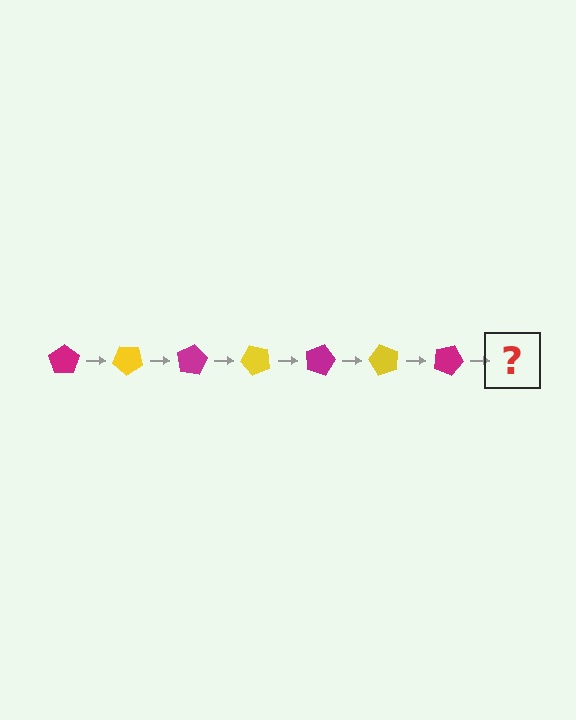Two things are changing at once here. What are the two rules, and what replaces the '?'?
The two rules are that it rotates 40 degrees each step and the color cycles through magenta and yellow. The '?' should be a yellow pentagon, rotated 280 degrees from the start.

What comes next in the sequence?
The next element should be a yellow pentagon, rotated 280 degrees from the start.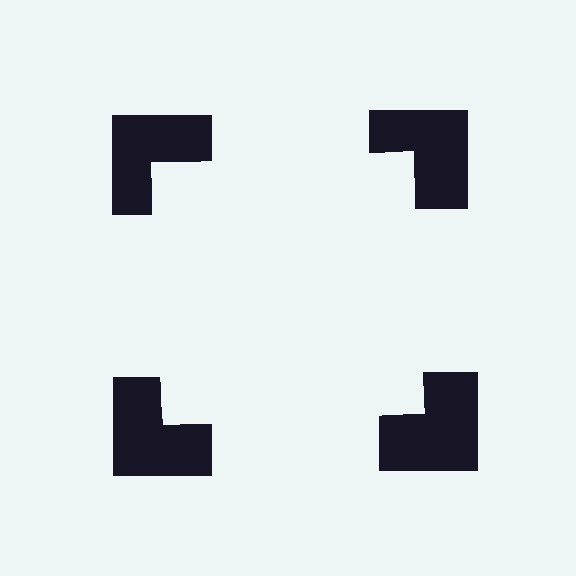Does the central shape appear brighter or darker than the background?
It typically appears slightly brighter than the background, even though no actual brightness change is drawn.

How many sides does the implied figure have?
4 sides.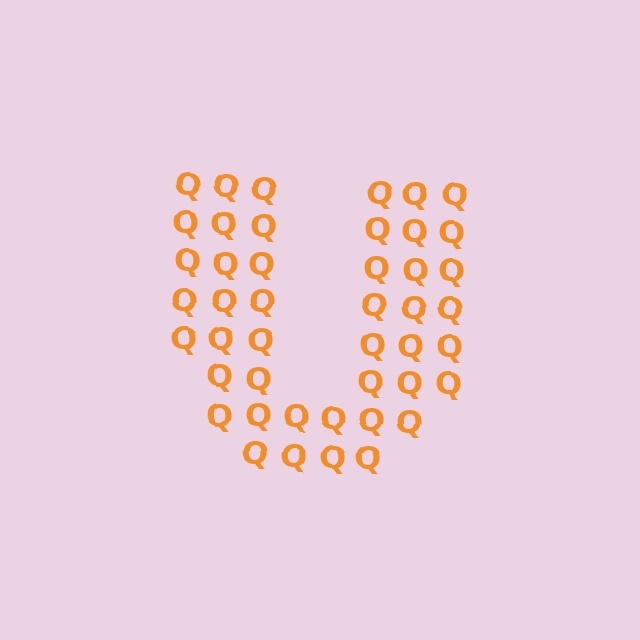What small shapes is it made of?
It is made of small letter Q's.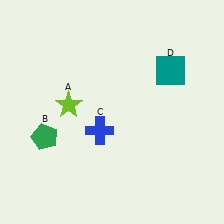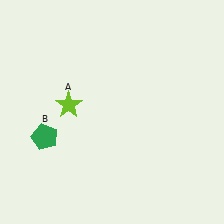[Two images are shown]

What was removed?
The teal square (D), the blue cross (C) were removed in Image 2.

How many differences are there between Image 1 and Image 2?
There are 2 differences between the two images.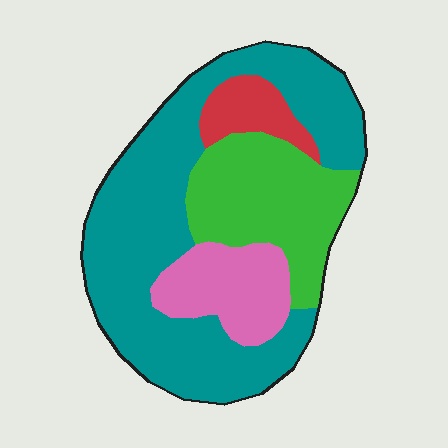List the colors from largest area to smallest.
From largest to smallest: teal, green, pink, red.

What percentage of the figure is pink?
Pink covers roughly 15% of the figure.